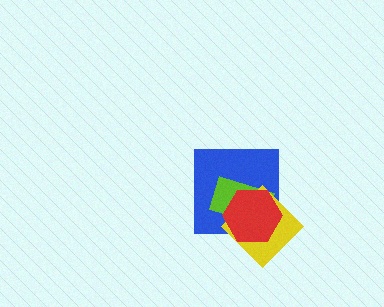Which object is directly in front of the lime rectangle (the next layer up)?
The yellow diamond is directly in front of the lime rectangle.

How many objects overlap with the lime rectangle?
3 objects overlap with the lime rectangle.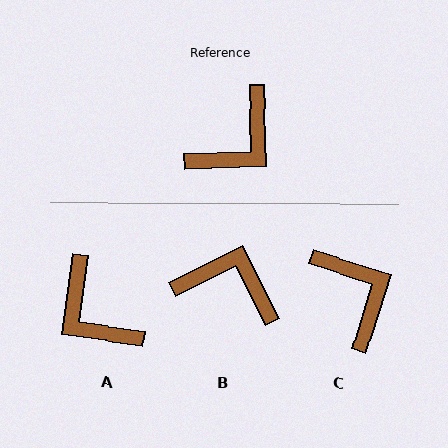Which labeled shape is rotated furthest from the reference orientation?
B, about 115 degrees away.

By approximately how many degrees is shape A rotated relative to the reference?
Approximately 99 degrees clockwise.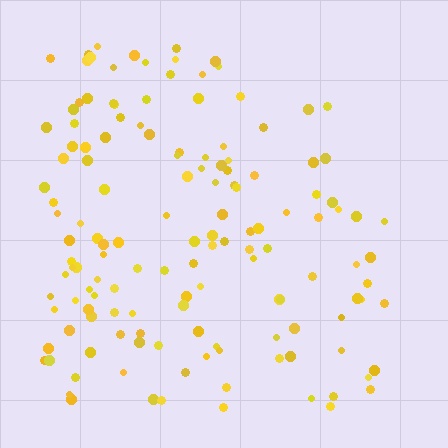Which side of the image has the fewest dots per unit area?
The right.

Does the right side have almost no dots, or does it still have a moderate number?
Still a moderate number, just noticeably fewer than the left.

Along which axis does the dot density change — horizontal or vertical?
Horizontal.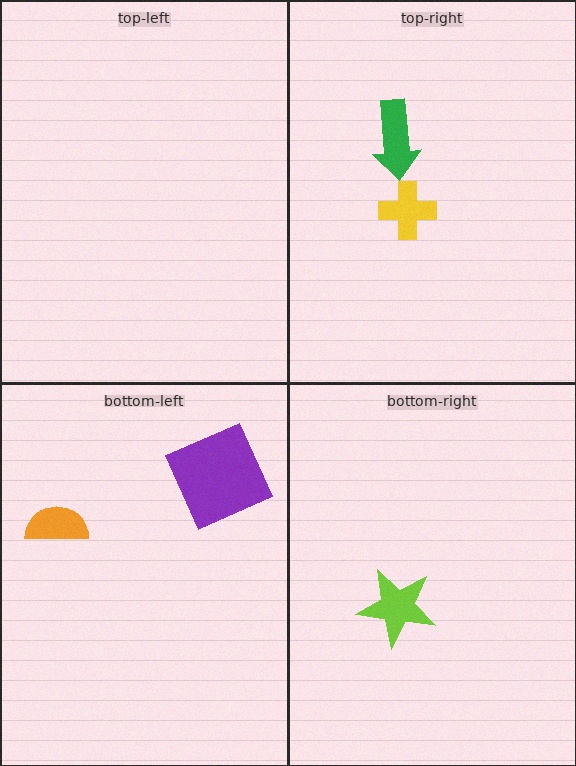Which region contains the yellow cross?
The top-right region.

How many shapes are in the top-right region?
2.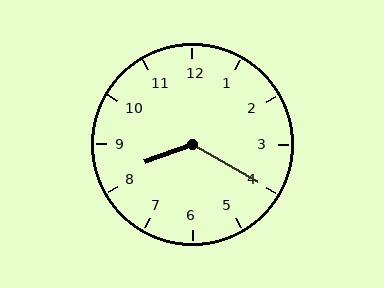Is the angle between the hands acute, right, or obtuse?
It is obtuse.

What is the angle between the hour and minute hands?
Approximately 130 degrees.